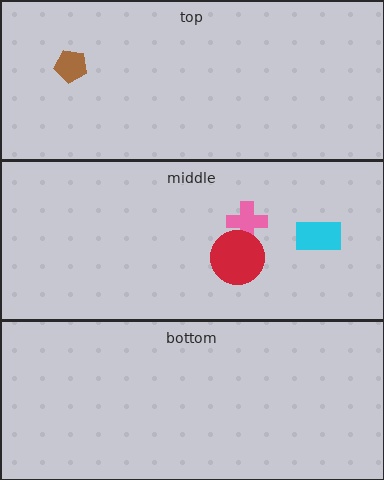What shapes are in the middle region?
The cyan rectangle, the pink cross, the red circle.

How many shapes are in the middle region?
3.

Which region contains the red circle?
The middle region.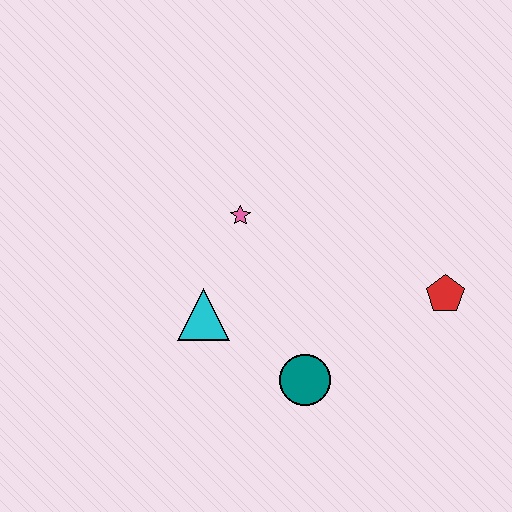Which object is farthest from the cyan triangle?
The red pentagon is farthest from the cyan triangle.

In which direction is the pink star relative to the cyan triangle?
The pink star is above the cyan triangle.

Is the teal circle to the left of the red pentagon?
Yes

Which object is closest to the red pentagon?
The teal circle is closest to the red pentagon.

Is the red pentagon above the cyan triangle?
Yes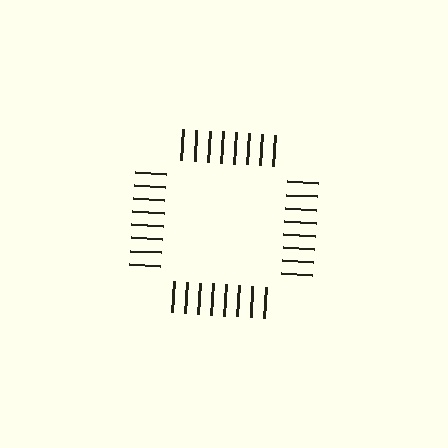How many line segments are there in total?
32 — 8 along each of the 4 edges.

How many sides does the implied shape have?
4 sides — the line-ends trace a square.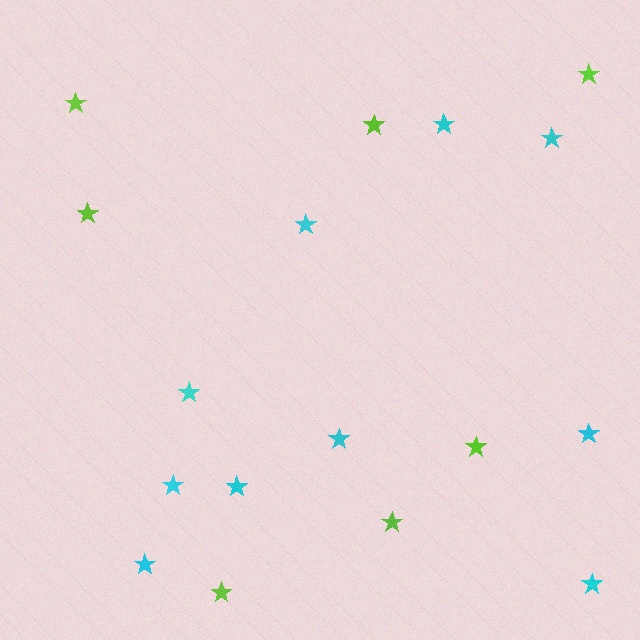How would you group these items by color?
There are 2 groups: one group of cyan stars (10) and one group of lime stars (7).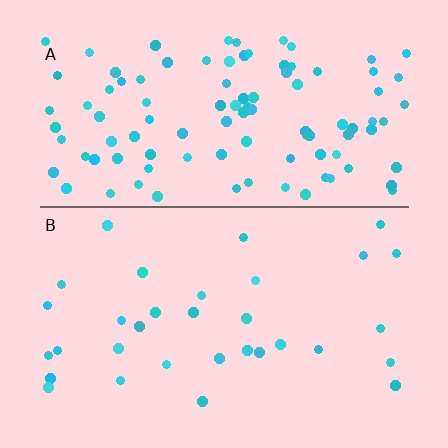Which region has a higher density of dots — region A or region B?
A (the top).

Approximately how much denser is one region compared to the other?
Approximately 3.2× — region A over region B.